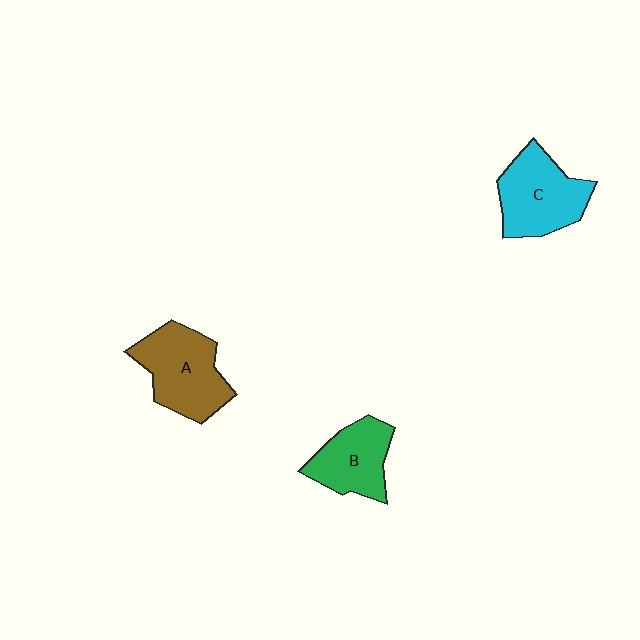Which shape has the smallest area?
Shape B (green).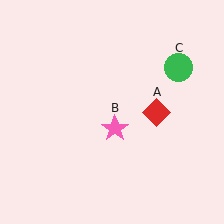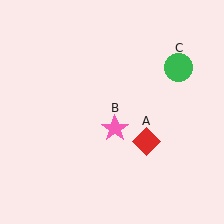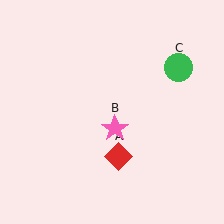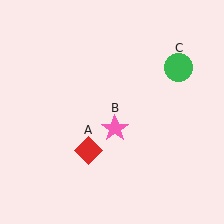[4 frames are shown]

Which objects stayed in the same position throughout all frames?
Pink star (object B) and green circle (object C) remained stationary.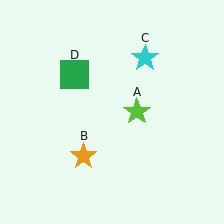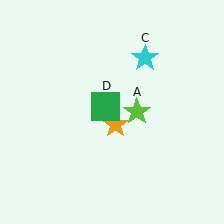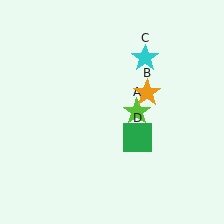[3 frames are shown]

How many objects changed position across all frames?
2 objects changed position: orange star (object B), green square (object D).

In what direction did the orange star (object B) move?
The orange star (object B) moved up and to the right.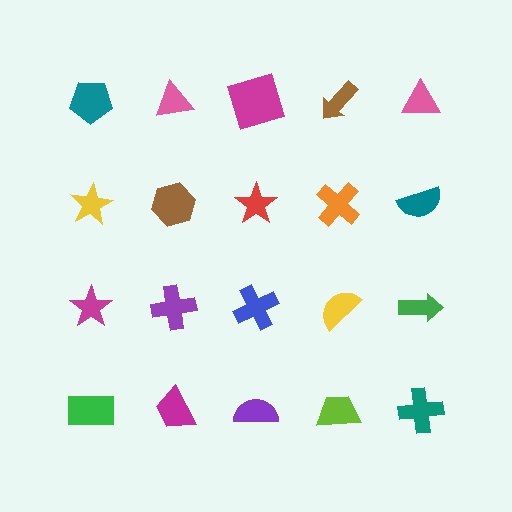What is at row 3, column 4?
A yellow semicircle.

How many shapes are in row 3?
5 shapes.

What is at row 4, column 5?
A teal cross.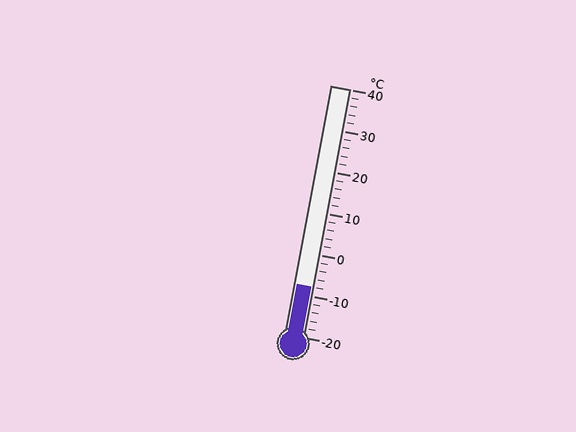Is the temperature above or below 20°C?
The temperature is below 20°C.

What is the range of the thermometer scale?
The thermometer scale ranges from -20°C to 40°C.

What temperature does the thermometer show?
The thermometer shows approximately -8°C.